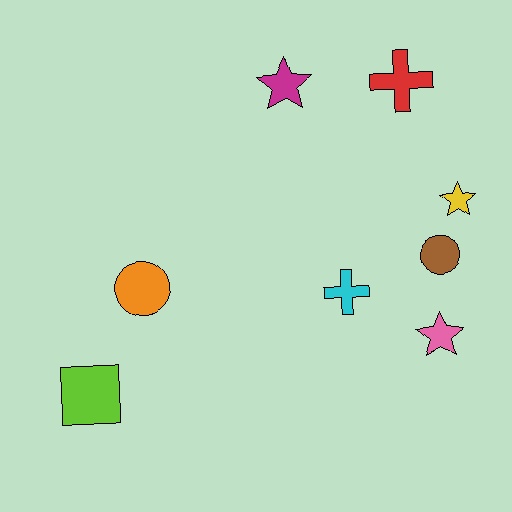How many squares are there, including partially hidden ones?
There is 1 square.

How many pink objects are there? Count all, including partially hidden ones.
There is 1 pink object.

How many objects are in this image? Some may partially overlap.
There are 8 objects.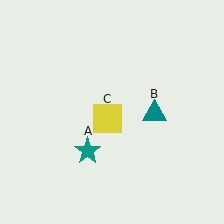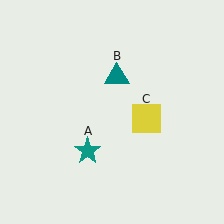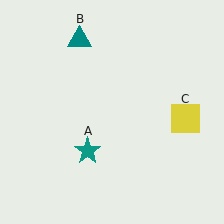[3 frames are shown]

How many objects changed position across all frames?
2 objects changed position: teal triangle (object B), yellow square (object C).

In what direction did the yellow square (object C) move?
The yellow square (object C) moved right.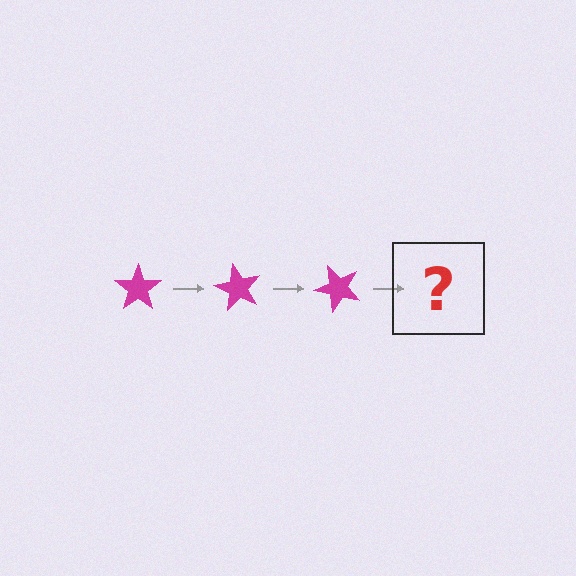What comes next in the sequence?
The next element should be a magenta star rotated 180 degrees.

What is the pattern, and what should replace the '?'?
The pattern is that the star rotates 60 degrees each step. The '?' should be a magenta star rotated 180 degrees.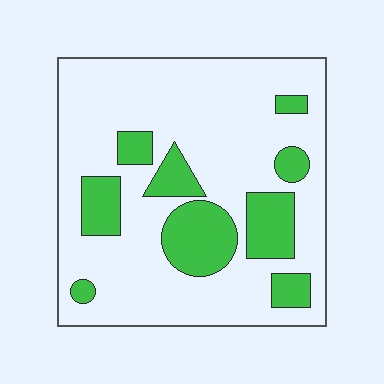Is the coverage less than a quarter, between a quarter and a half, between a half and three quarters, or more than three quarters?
Less than a quarter.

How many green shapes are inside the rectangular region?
9.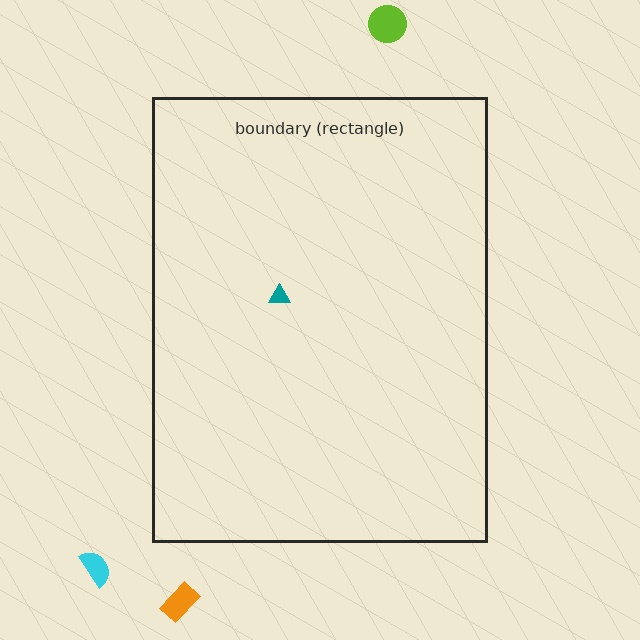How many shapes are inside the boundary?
1 inside, 3 outside.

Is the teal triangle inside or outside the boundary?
Inside.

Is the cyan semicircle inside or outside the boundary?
Outside.